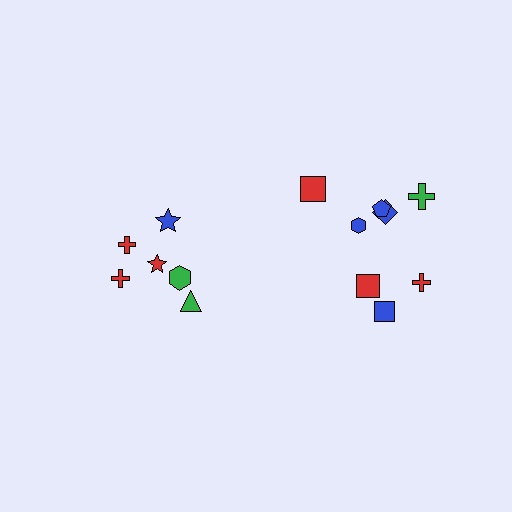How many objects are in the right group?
There are 8 objects.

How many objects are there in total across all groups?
There are 14 objects.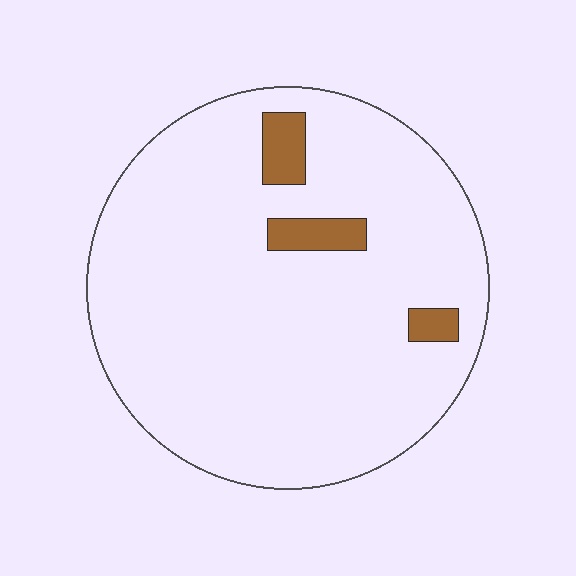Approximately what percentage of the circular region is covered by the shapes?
Approximately 5%.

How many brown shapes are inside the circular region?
3.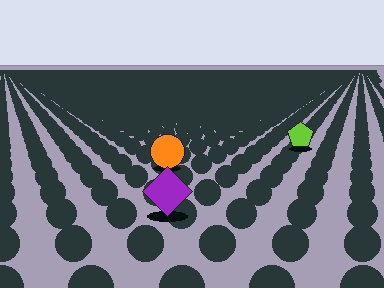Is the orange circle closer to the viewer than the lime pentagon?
Yes. The orange circle is closer — you can tell from the texture gradient: the ground texture is coarser near it.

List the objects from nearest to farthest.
From nearest to farthest: the purple diamond, the orange circle, the lime pentagon.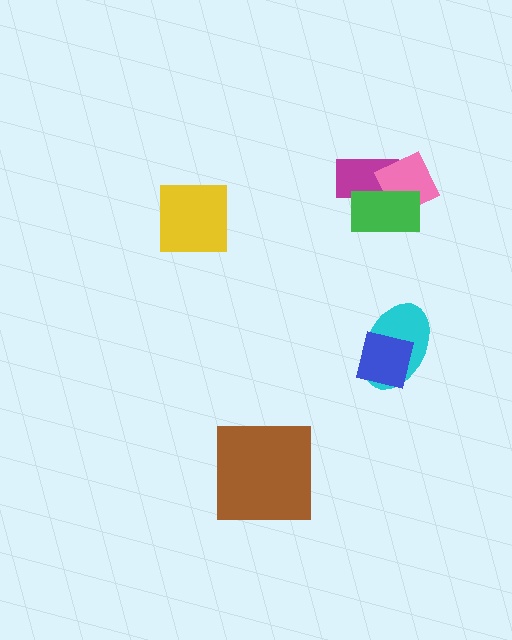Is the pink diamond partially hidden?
Yes, it is partially covered by another shape.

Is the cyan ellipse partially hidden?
Yes, it is partially covered by another shape.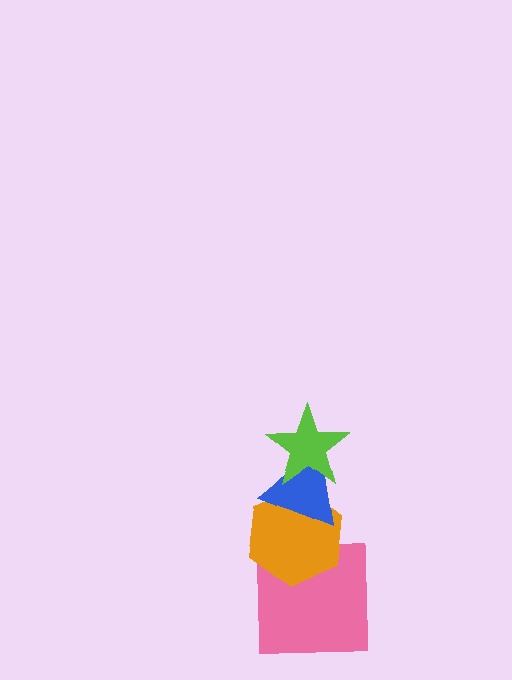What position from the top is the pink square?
The pink square is 4th from the top.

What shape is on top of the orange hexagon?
The blue triangle is on top of the orange hexagon.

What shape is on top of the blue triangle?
The lime star is on top of the blue triangle.